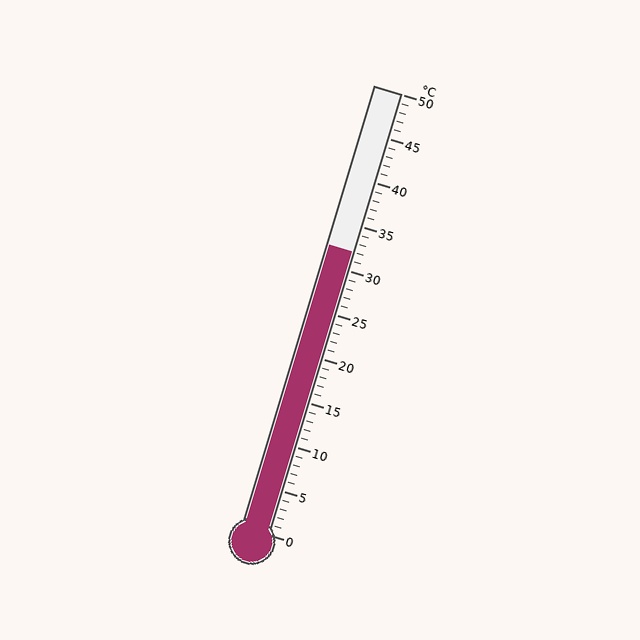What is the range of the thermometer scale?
The thermometer scale ranges from 0°C to 50°C.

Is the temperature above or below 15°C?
The temperature is above 15°C.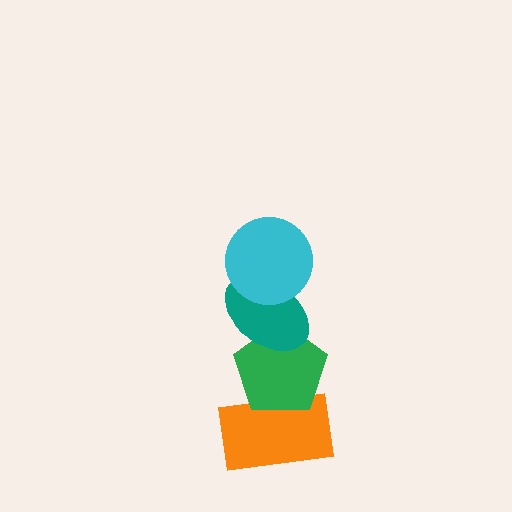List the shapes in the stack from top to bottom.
From top to bottom: the cyan circle, the teal ellipse, the green pentagon, the orange rectangle.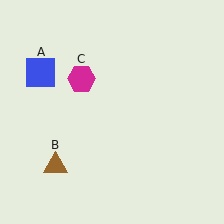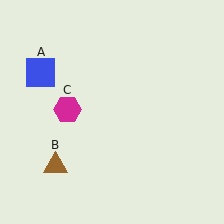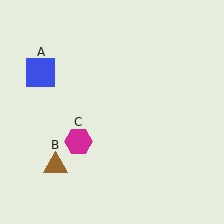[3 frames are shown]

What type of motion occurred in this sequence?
The magenta hexagon (object C) rotated counterclockwise around the center of the scene.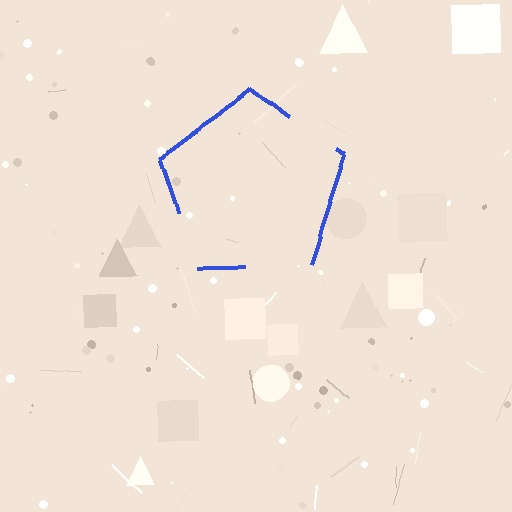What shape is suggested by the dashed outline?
The dashed outline suggests a pentagon.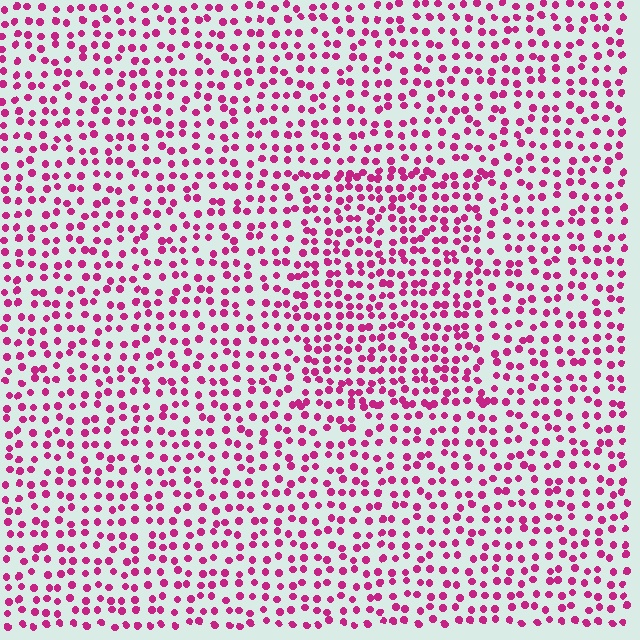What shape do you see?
I see a rectangle.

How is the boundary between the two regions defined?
The boundary is defined by a change in element density (approximately 1.4x ratio). All elements are the same color, size, and shape.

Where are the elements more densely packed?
The elements are more densely packed inside the rectangle boundary.